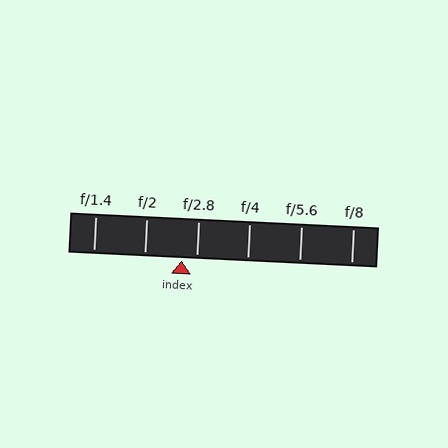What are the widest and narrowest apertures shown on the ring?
The widest aperture shown is f/1.4 and the narrowest is f/8.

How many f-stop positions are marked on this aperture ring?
There are 6 f-stop positions marked.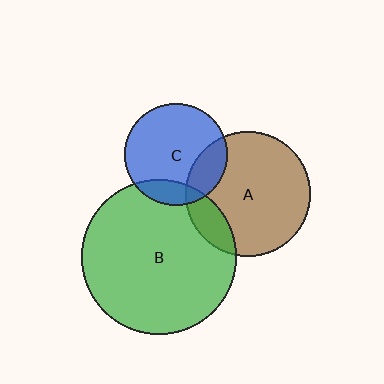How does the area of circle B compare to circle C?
Approximately 2.3 times.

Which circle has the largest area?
Circle B (green).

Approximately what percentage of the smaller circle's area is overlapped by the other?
Approximately 20%.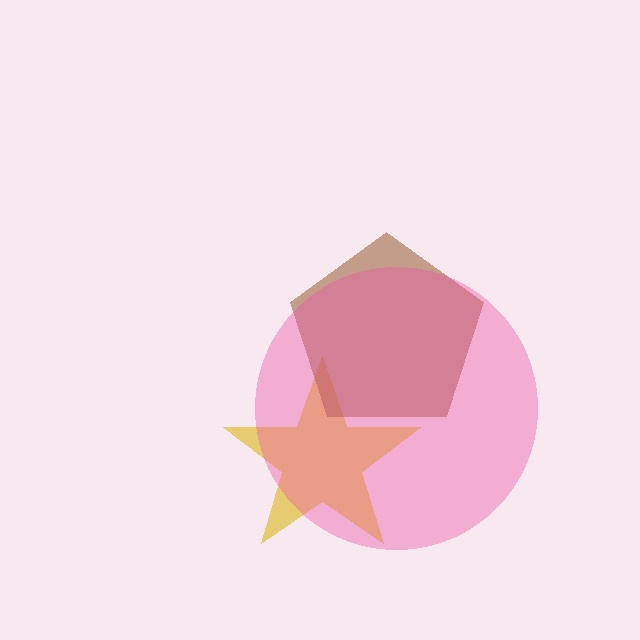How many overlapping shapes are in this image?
There are 3 overlapping shapes in the image.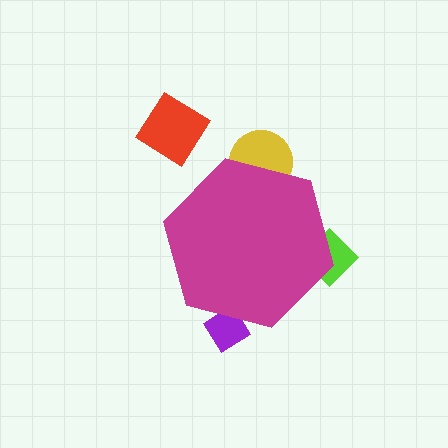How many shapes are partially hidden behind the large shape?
3 shapes are partially hidden.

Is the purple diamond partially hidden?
Yes, the purple diamond is partially hidden behind the magenta hexagon.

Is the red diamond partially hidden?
No, the red diamond is fully visible.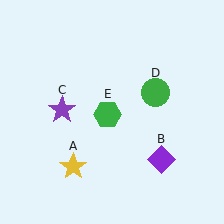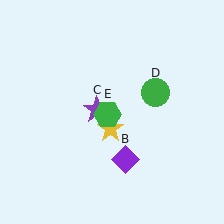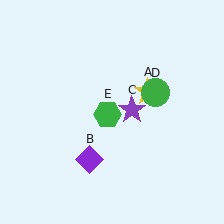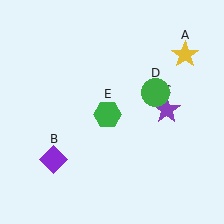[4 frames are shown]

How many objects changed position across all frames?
3 objects changed position: yellow star (object A), purple diamond (object B), purple star (object C).